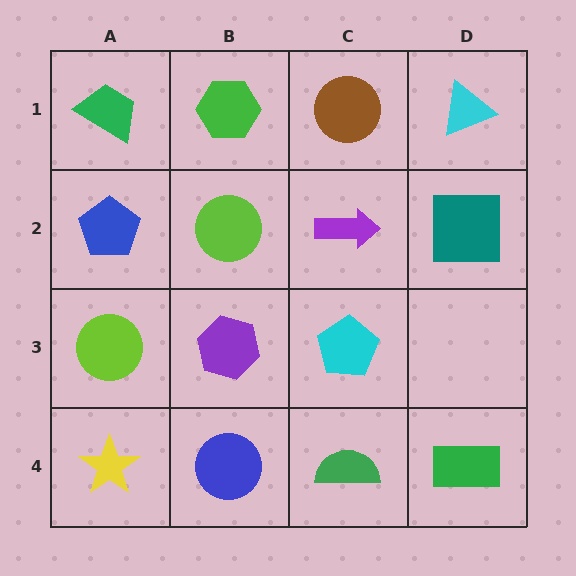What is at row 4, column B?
A blue circle.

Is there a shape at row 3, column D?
No, that cell is empty.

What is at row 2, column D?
A teal square.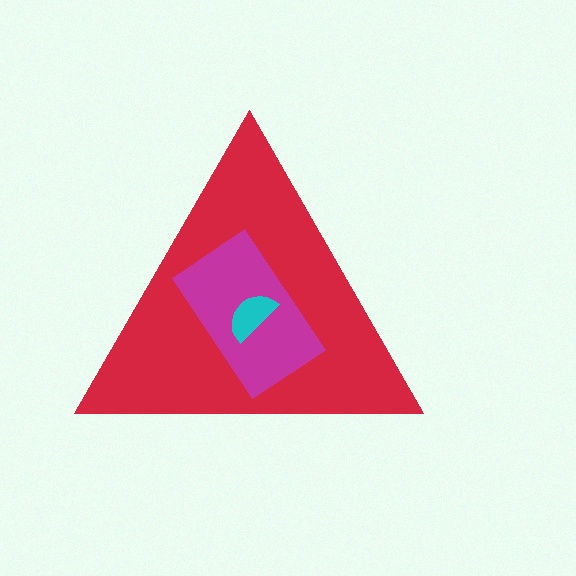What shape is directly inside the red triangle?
The magenta rectangle.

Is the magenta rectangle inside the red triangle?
Yes.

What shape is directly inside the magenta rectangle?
The cyan semicircle.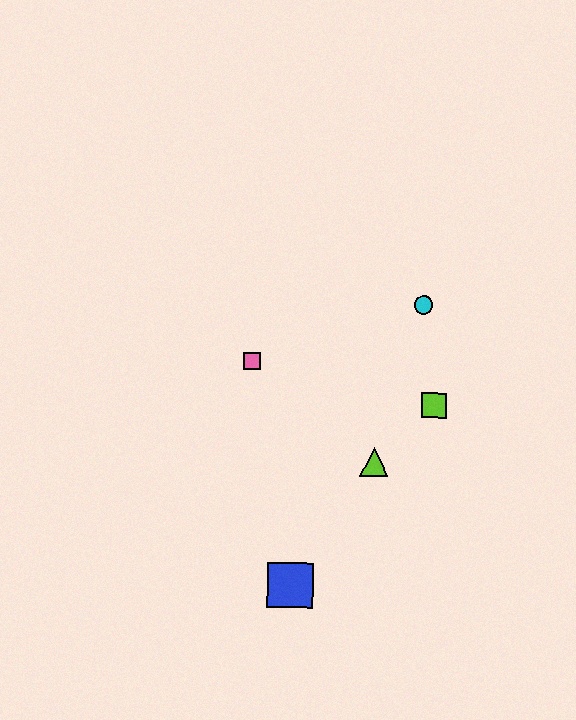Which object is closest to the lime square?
The lime triangle is closest to the lime square.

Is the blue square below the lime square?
Yes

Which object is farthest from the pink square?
The blue square is farthest from the pink square.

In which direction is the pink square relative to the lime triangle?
The pink square is to the left of the lime triangle.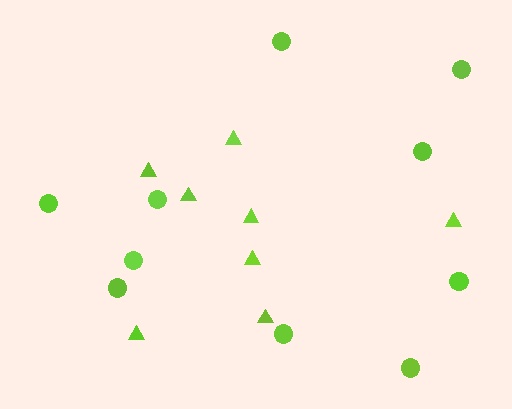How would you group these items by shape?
There are 2 groups: one group of triangles (8) and one group of circles (10).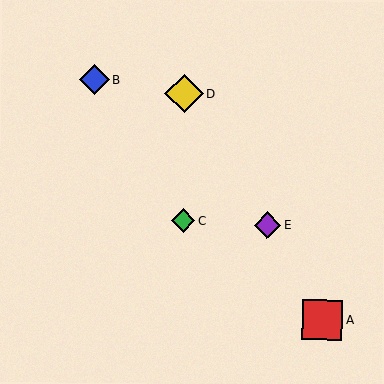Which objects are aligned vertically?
Objects C, D are aligned vertically.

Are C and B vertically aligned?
No, C is at x≈183 and B is at x≈95.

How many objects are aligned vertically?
2 objects (C, D) are aligned vertically.